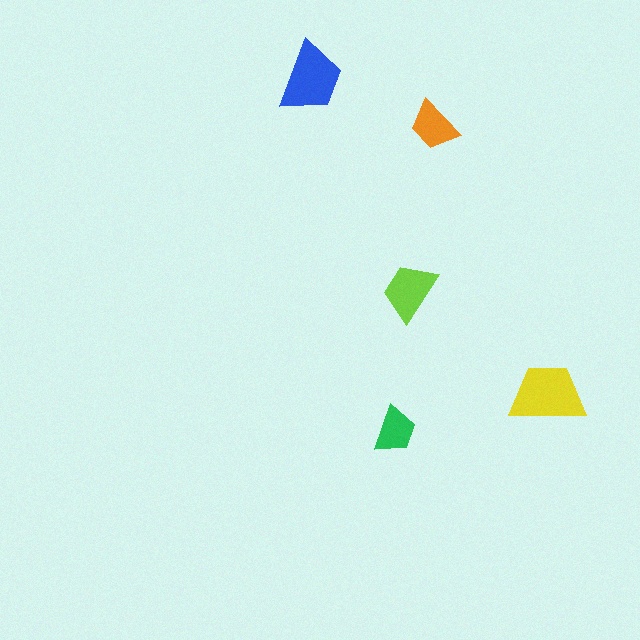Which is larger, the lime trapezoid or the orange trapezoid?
The lime one.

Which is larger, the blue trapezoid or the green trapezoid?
The blue one.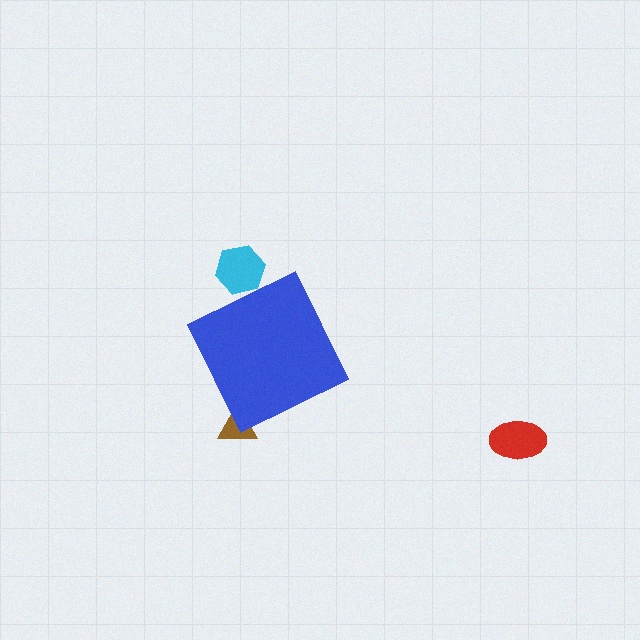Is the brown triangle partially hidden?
Yes, the brown triangle is partially hidden behind the blue diamond.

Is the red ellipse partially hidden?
No, the red ellipse is fully visible.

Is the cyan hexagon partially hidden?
Yes, the cyan hexagon is partially hidden behind the blue diamond.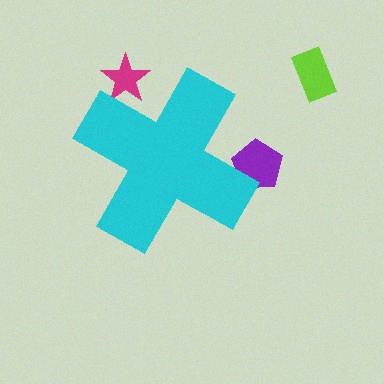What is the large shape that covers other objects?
A cyan cross.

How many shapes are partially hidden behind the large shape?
2 shapes are partially hidden.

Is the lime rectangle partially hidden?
No, the lime rectangle is fully visible.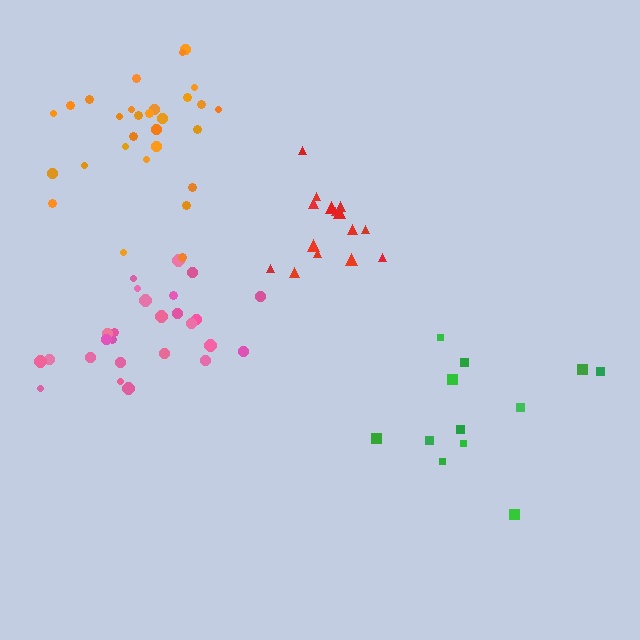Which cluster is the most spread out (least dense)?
Green.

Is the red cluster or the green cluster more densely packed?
Red.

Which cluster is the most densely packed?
Red.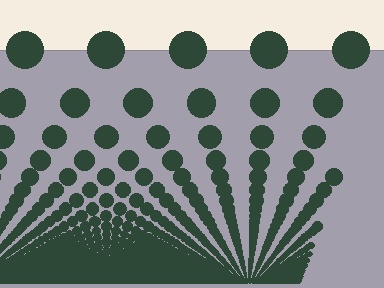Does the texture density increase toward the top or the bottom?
Density increases toward the bottom.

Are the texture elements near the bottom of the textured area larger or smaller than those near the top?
Smaller. The gradient is inverted — elements near the bottom are smaller and denser.